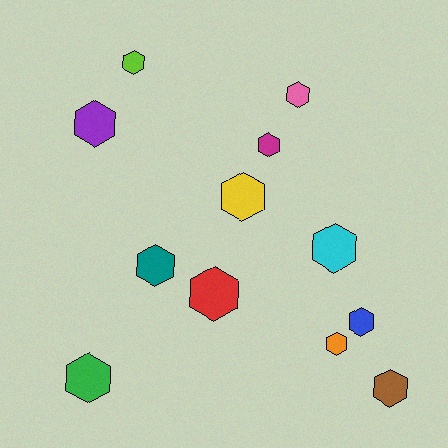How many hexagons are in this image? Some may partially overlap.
There are 12 hexagons.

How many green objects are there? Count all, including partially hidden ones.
There is 1 green object.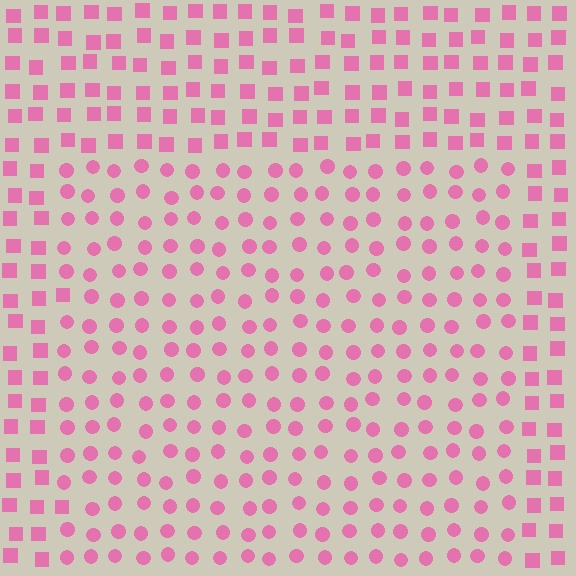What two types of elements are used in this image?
The image uses circles inside the rectangle region and squares outside it.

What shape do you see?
I see a rectangle.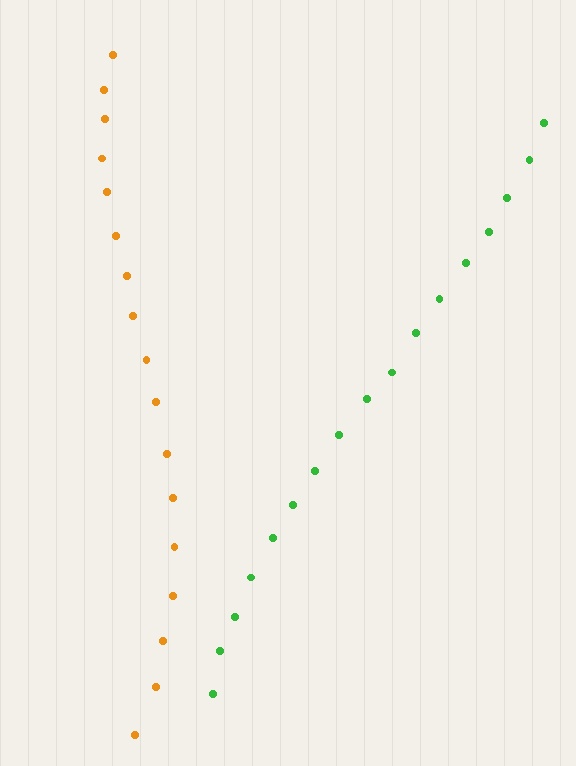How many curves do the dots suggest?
There are 2 distinct paths.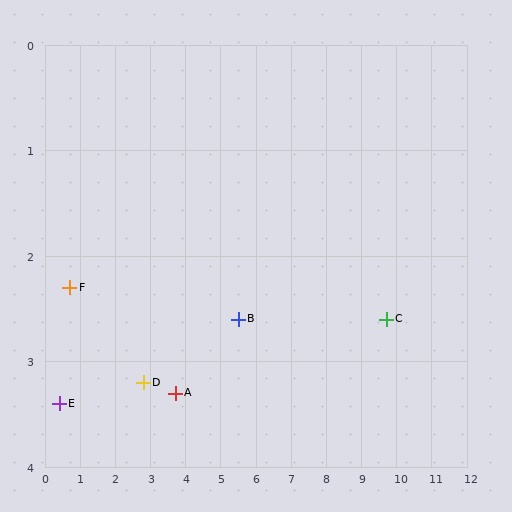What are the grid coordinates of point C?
Point C is at approximately (9.7, 2.6).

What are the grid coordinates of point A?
Point A is at approximately (3.7, 3.3).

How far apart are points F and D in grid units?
Points F and D are about 2.3 grid units apart.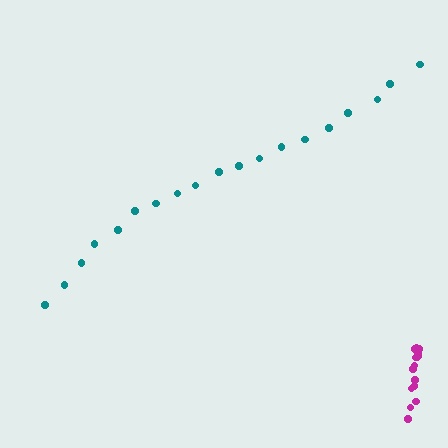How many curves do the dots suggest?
There are 2 distinct paths.